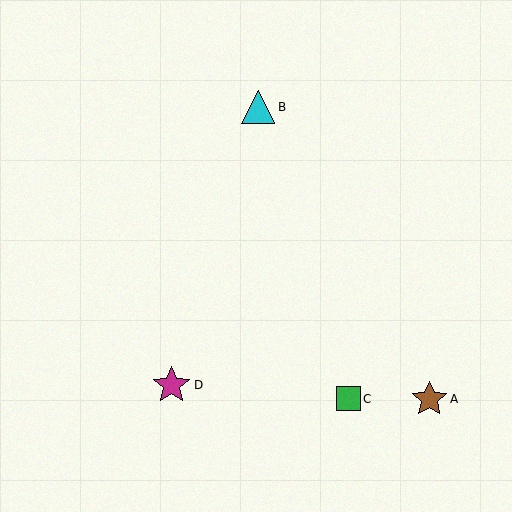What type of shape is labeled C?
Shape C is a green square.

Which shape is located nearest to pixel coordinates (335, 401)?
The green square (labeled C) at (348, 399) is nearest to that location.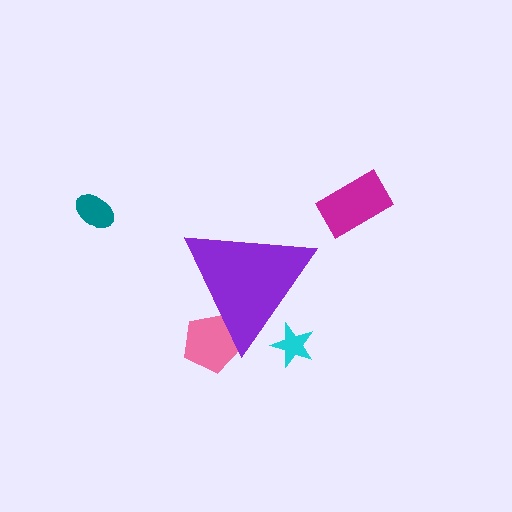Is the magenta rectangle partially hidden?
No, the magenta rectangle is fully visible.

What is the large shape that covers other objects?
A purple triangle.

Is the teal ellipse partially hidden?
No, the teal ellipse is fully visible.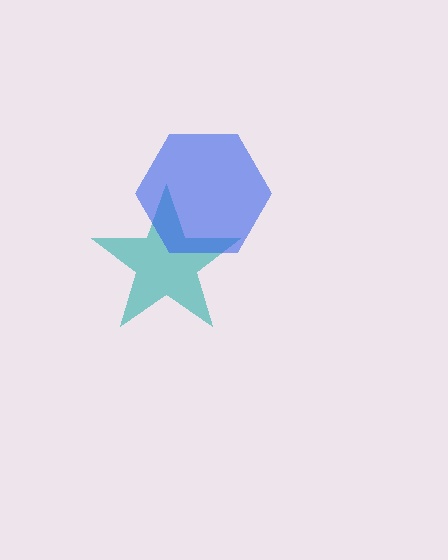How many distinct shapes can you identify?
There are 2 distinct shapes: a teal star, a blue hexagon.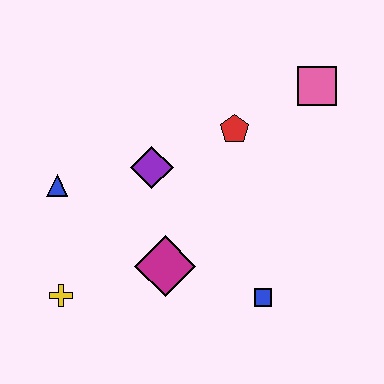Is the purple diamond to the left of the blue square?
Yes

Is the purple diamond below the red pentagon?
Yes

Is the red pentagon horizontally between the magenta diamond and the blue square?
Yes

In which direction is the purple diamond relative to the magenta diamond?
The purple diamond is above the magenta diamond.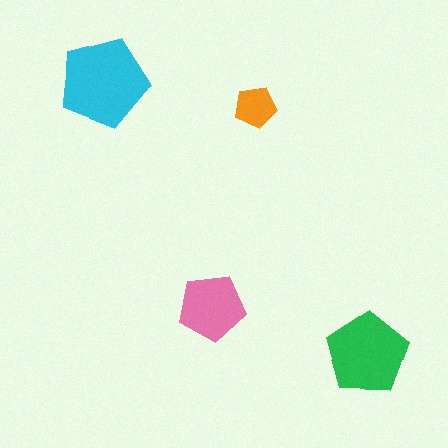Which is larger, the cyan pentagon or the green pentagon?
The cyan one.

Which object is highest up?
The cyan pentagon is topmost.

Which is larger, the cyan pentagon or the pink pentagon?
The cyan one.